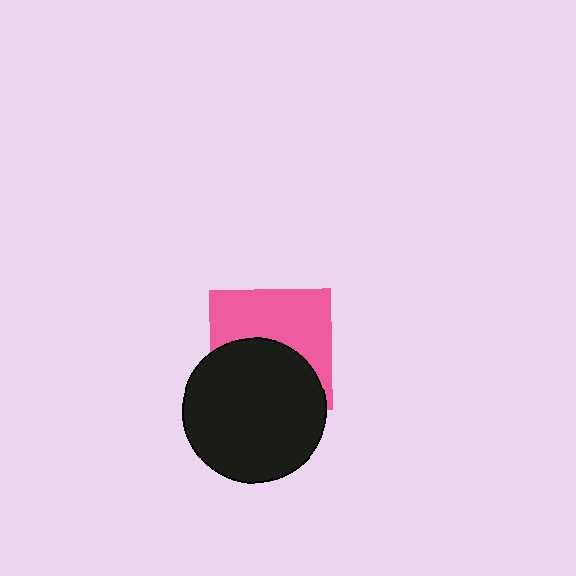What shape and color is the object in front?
The object in front is a black circle.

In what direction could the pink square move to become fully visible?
The pink square could move up. That would shift it out from behind the black circle entirely.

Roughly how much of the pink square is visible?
About half of it is visible (roughly 51%).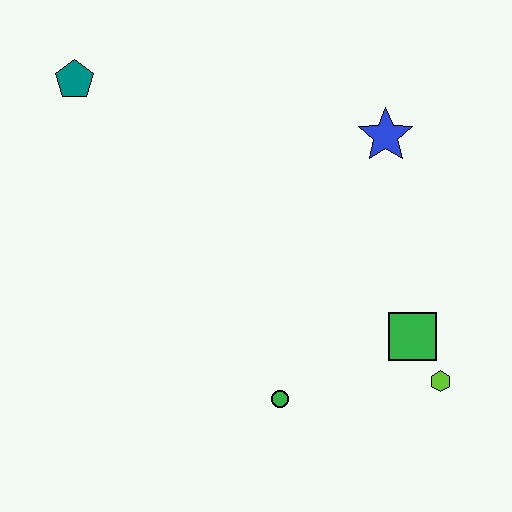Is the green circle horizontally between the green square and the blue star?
No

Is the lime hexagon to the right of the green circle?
Yes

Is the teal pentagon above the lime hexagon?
Yes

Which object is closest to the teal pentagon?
The blue star is closest to the teal pentagon.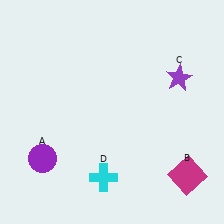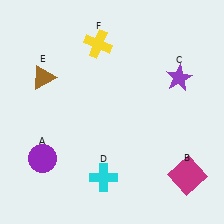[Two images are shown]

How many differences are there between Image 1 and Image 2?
There are 2 differences between the two images.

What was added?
A brown triangle (E), a yellow cross (F) were added in Image 2.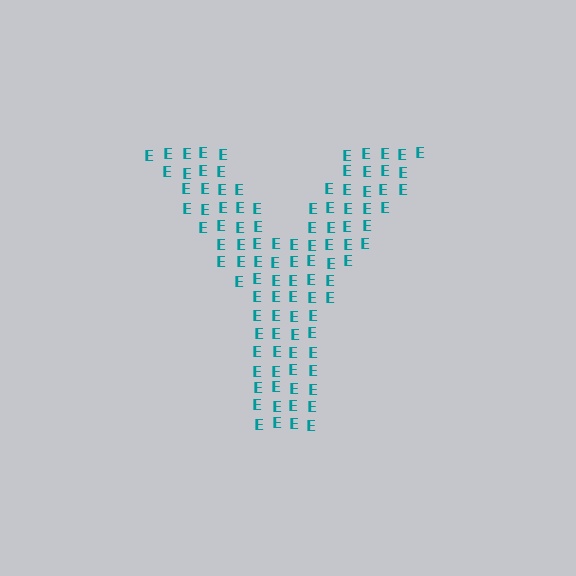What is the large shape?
The large shape is the letter Y.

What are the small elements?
The small elements are letter E's.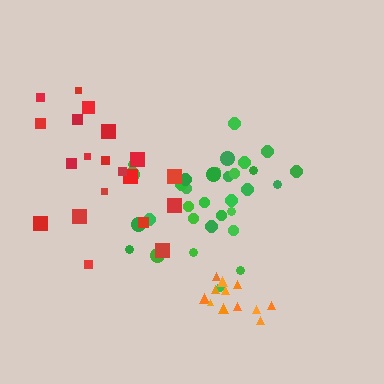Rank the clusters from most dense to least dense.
orange, green, red.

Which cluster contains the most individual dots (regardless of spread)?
Green (33).